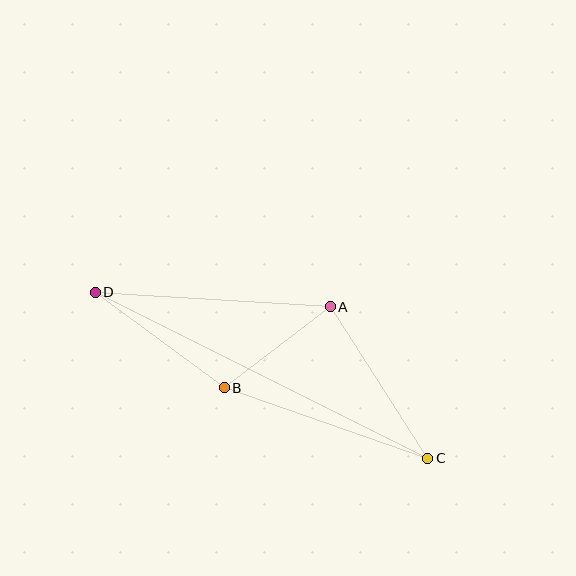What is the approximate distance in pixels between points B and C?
The distance between B and C is approximately 215 pixels.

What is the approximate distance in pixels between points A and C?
The distance between A and C is approximately 180 pixels.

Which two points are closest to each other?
Points A and B are closest to each other.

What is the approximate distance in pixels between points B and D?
The distance between B and D is approximately 160 pixels.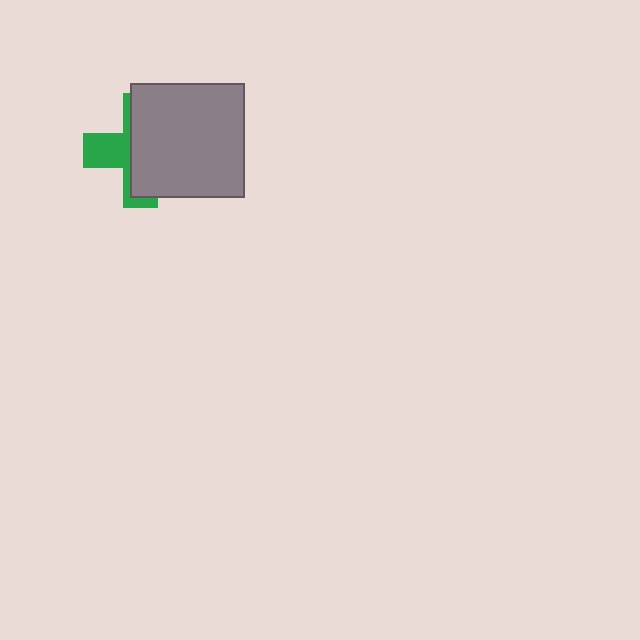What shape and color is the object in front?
The object in front is a gray square.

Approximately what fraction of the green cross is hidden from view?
Roughly 65% of the green cross is hidden behind the gray square.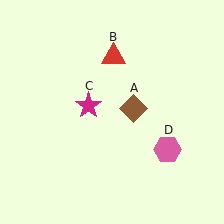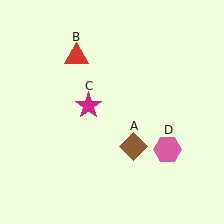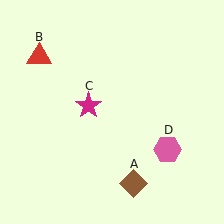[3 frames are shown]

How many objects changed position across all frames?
2 objects changed position: brown diamond (object A), red triangle (object B).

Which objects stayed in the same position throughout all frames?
Magenta star (object C) and pink hexagon (object D) remained stationary.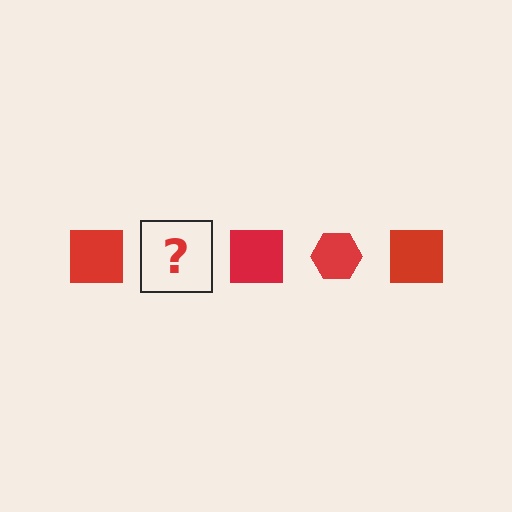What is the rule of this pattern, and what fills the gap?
The rule is that the pattern cycles through square, hexagon shapes in red. The gap should be filled with a red hexagon.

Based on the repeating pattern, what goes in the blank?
The blank should be a red hexagon.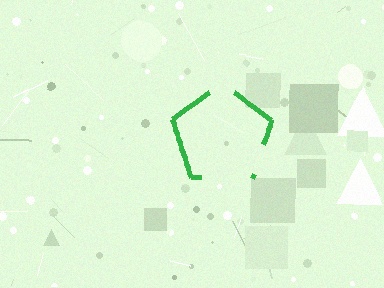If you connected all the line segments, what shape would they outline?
They would outline a pentagon.